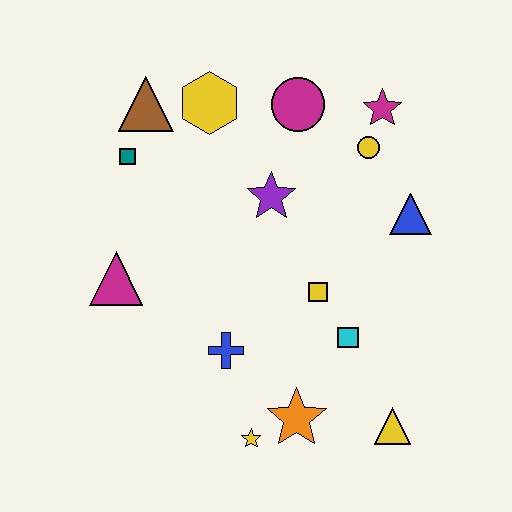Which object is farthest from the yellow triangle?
The brown triangle is farthest from the yellow triangle.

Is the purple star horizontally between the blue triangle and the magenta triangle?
Yes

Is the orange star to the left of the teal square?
No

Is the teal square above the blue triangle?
Yes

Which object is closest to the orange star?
The yellow star is closest to the orange star.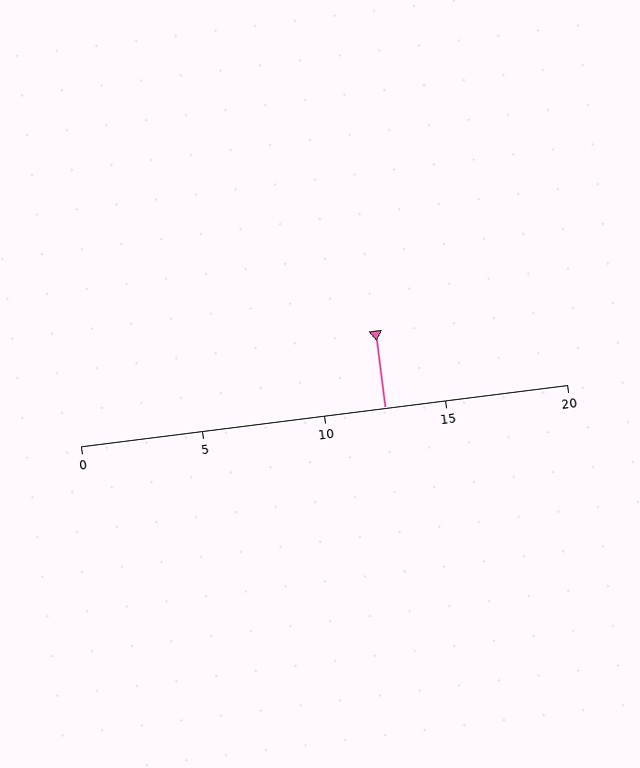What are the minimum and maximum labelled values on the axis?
The axis runs from 0 to 20.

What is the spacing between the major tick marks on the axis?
The major ticks are spaced 5 apart.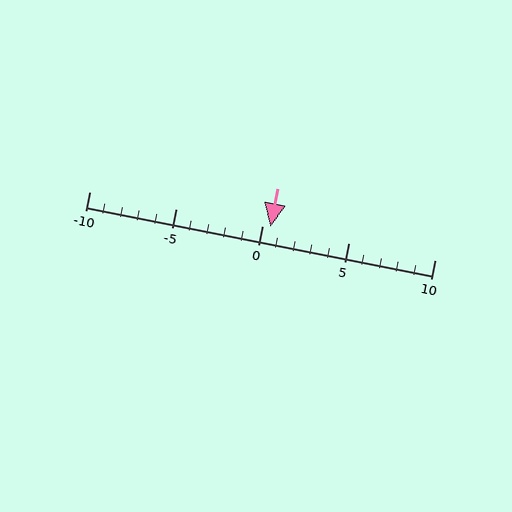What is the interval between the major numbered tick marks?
The major tick marks are spaced 5 units apart.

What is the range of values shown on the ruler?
The ruler shows values from -10 to 10.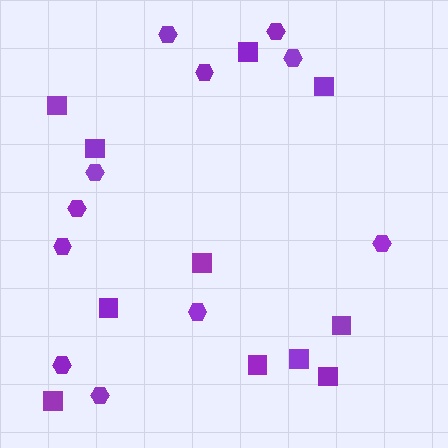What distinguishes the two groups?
There are 2 groups: one group of squares (11) and one group of hexagons (11).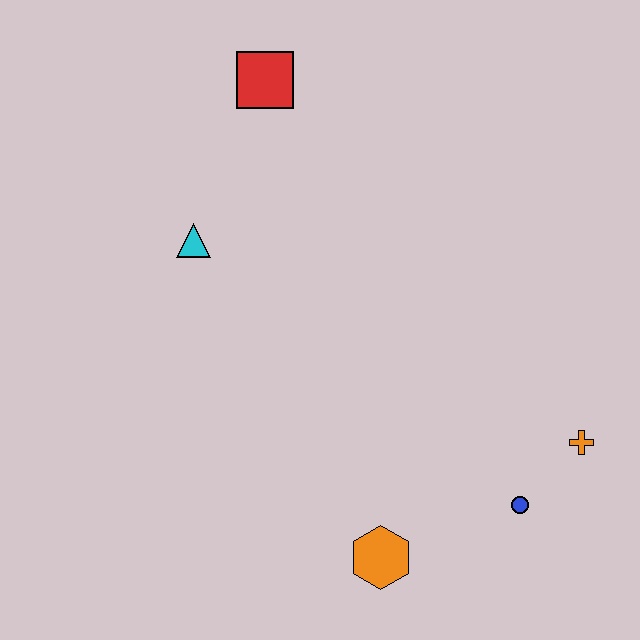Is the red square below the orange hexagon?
No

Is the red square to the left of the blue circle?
Yes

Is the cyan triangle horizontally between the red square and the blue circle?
No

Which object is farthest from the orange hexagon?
The red square is farthest from the orange hexagon.